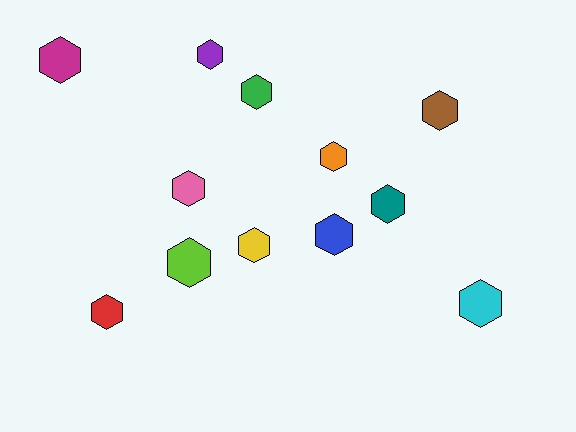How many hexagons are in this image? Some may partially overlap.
There are 12 hexagons.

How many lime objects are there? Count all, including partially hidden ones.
There is 1 lime object.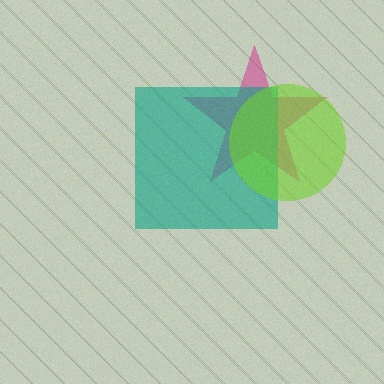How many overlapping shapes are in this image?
There are 3 overlapping shapes in the image.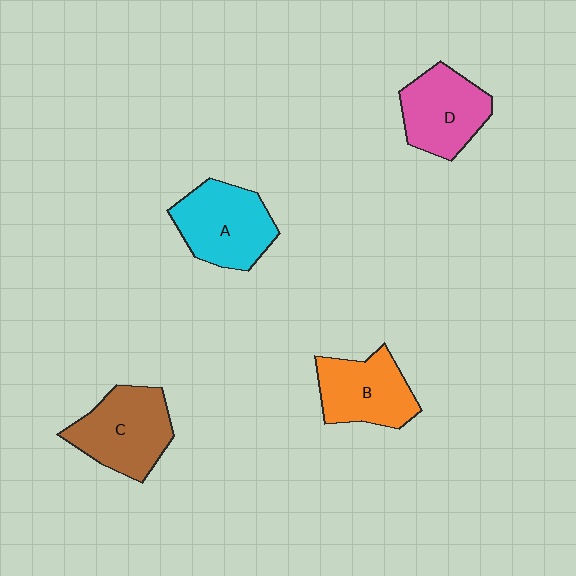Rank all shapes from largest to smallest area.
From largest to smallest: C (brown), A (cyan), D (pink), B (orange).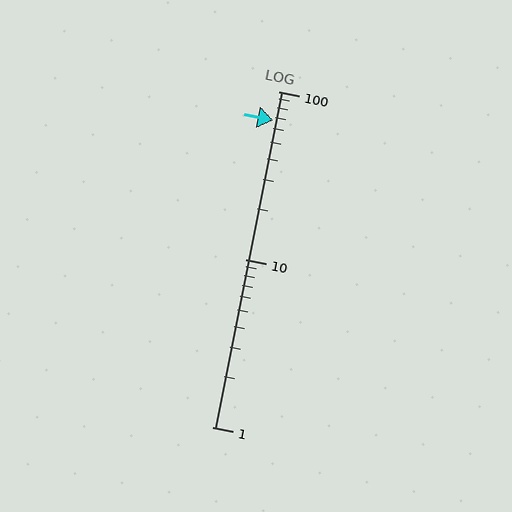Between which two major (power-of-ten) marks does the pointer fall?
The pointer is between 10 and 100.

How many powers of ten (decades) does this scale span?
The scale spans 2 decades, from 1 to 100.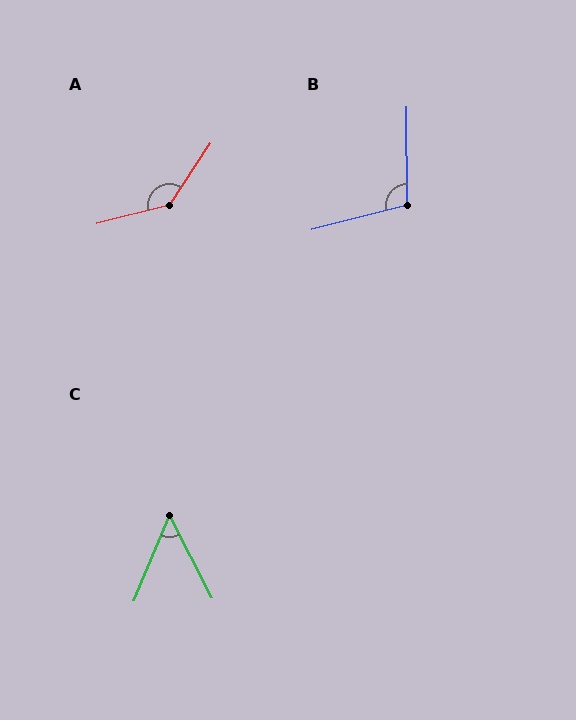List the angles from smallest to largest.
C (49°), B (104°), A (138°).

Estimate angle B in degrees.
Approximately 104 degrees.